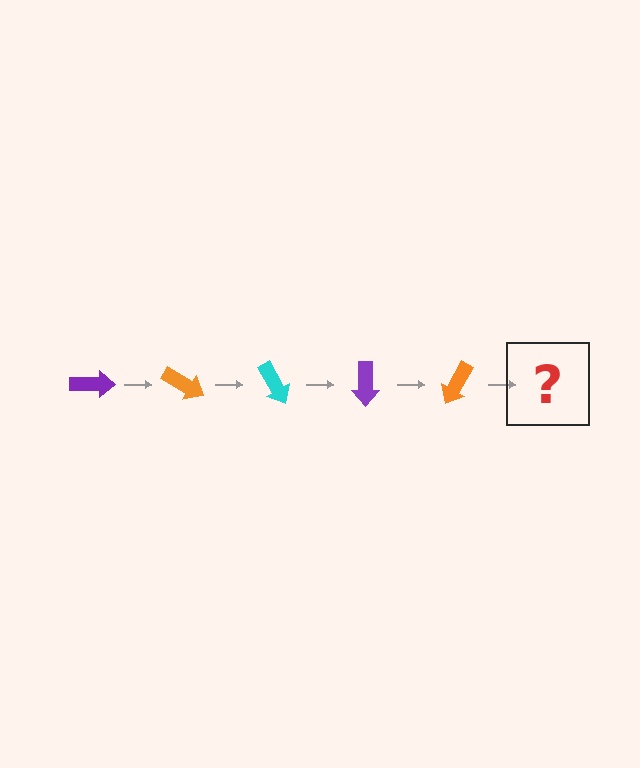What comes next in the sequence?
The next element should be a cyan arrow, rotated 150 degrees from the start.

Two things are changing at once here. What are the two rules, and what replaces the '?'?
The two rules are that it rotates 30 degrees each step and the color cycles through purple, orange, and cyan. The '?' should be a cyan arrow, rotated 150 degrees from the start.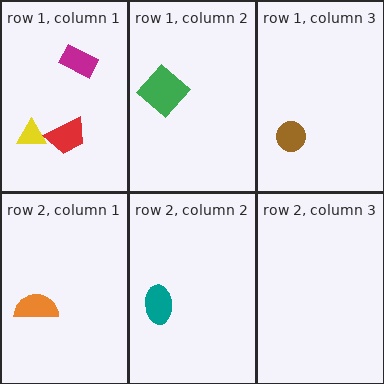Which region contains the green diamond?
The row 1, column 2 region.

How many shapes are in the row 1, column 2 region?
1.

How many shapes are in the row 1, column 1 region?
3.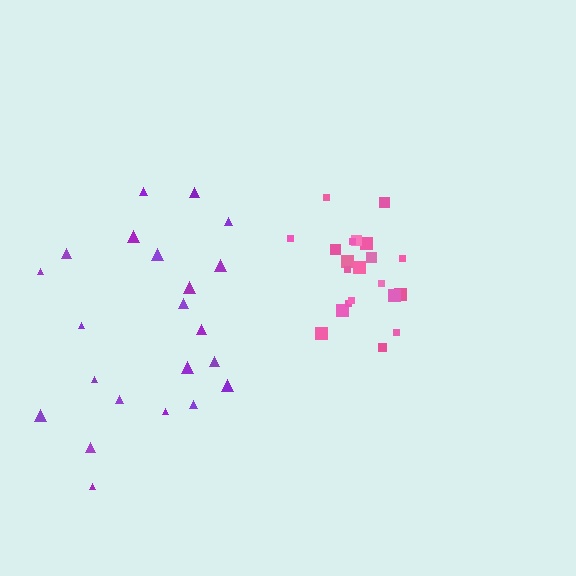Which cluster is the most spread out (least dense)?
Purple.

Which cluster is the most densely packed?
Pink.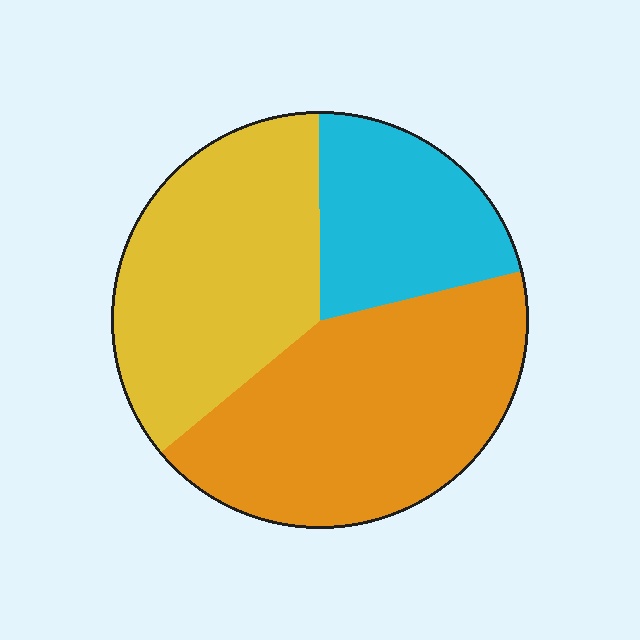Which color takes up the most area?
Orange, at roughly 45%.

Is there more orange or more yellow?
Orange.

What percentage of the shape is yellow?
Yellow covers around 35% of the shape.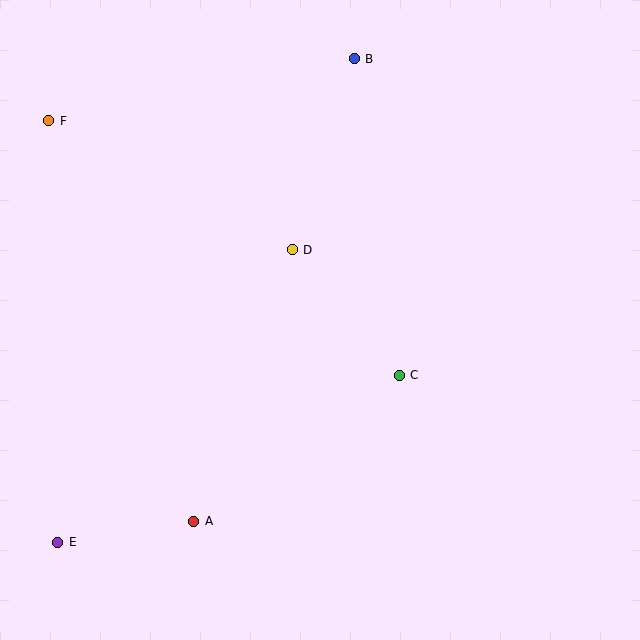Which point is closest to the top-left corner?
Point F is closest to the top-left corner.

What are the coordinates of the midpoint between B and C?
The midpoint between B and C is at (377, 217).